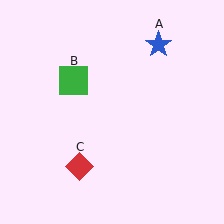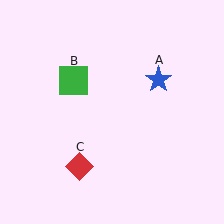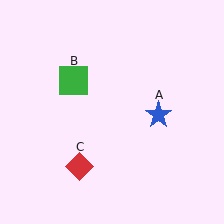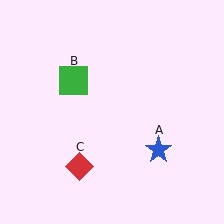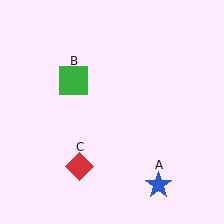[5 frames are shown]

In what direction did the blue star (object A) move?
The blue star (object A) moved down.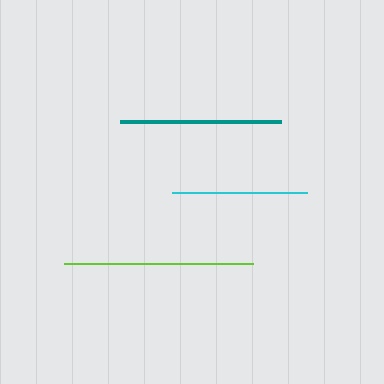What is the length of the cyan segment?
The cyan segment is approximately 135 pixels long.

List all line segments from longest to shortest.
From longest to shortest: lime, teal, cyan.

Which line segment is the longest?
The lime line is the longest at approximately 189 pixels.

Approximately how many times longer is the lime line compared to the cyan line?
The lime line is approximately 1.4 times the length of the cyan line.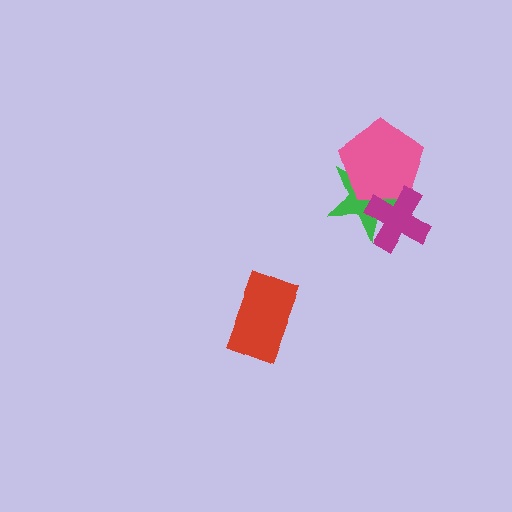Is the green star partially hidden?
Yes, it is partially covered by another shape.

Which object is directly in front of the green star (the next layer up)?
The pink pentagon is directly in front of the green star.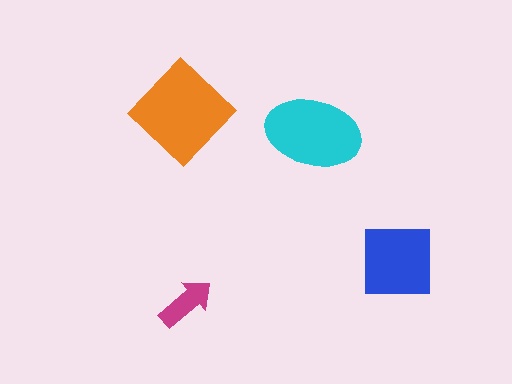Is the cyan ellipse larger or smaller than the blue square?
Larger.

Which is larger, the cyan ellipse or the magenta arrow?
The cyan ellipse.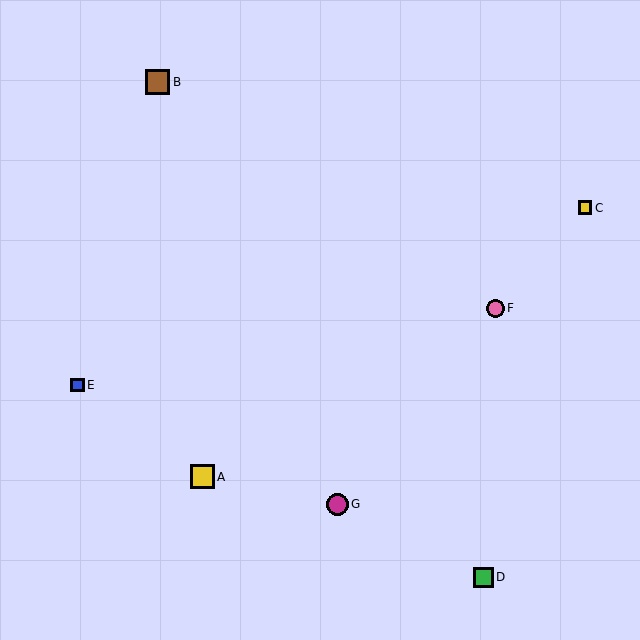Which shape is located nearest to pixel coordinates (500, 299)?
The pink circle (labeled F) at (495, 308) is nearest to that location.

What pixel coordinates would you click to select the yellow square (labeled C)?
Click at (585, 208) to select the yellow square C.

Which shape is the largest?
The brown square (labeled B) is the largest.